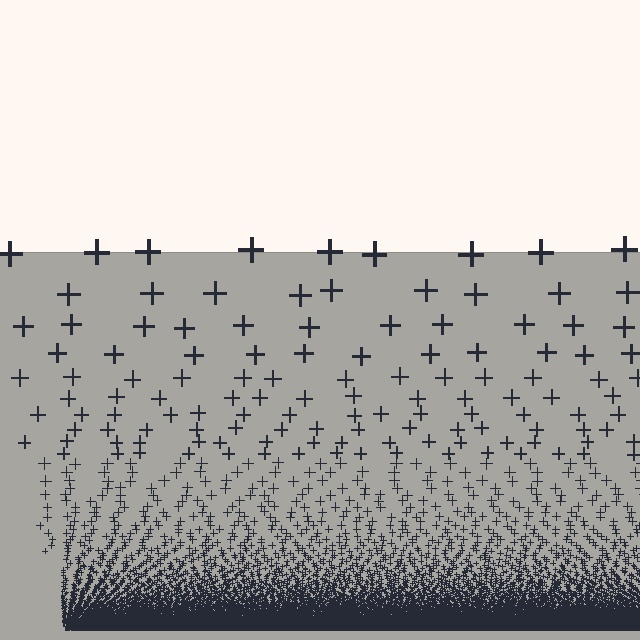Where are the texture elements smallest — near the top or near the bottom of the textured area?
Near the bottom.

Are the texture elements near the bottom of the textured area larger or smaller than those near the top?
Smaller. The gradient is inverted — elements near the bottom are smaller and denser.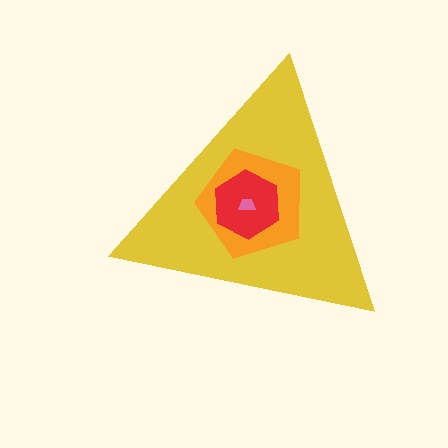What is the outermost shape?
The yellow triangle.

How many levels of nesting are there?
4.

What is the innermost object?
The pink trapezoid.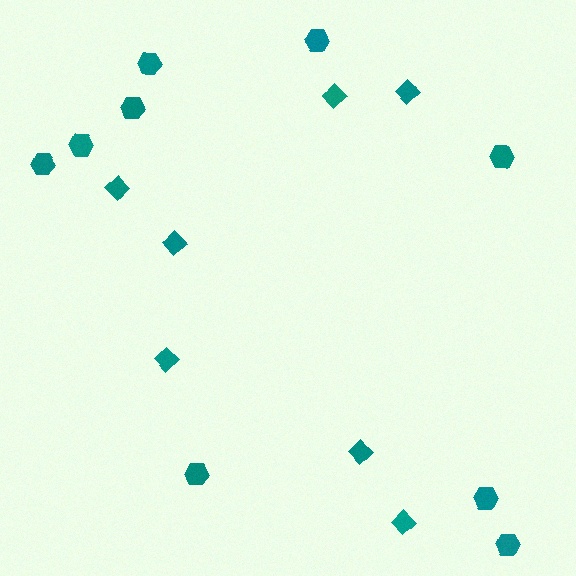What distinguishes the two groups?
There are 2 groups: one group of hexagons (9) and one group of diamonds (7).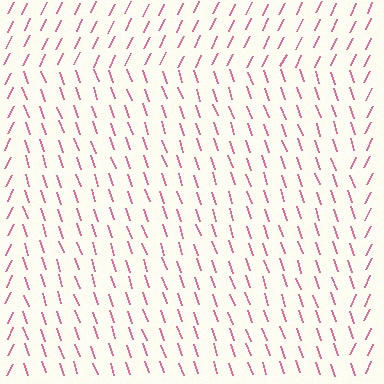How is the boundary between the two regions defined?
The boundary is defined purely by a change in line orientation (approximately 45 degrees difference). All lines are the same color and thickness.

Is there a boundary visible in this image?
Yes, there is a texture boundary formed by a change in line orientation.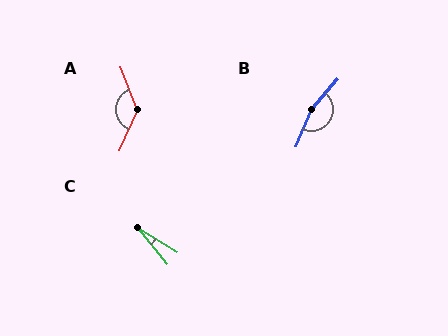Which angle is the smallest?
C, at approximately 20 degrees.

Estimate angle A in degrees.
Approximately 135 degrees.